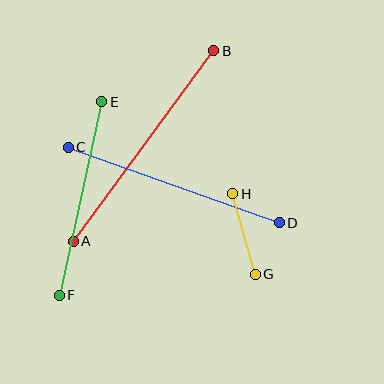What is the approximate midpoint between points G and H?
The midpoint is at approximately (244, 234) pixels.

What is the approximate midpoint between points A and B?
The midpoint is at approximately (143, 146) pixels.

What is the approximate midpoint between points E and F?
The midpoint is at approximately (80, 199) pixels.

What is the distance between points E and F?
The distance is approximately 198 pixels.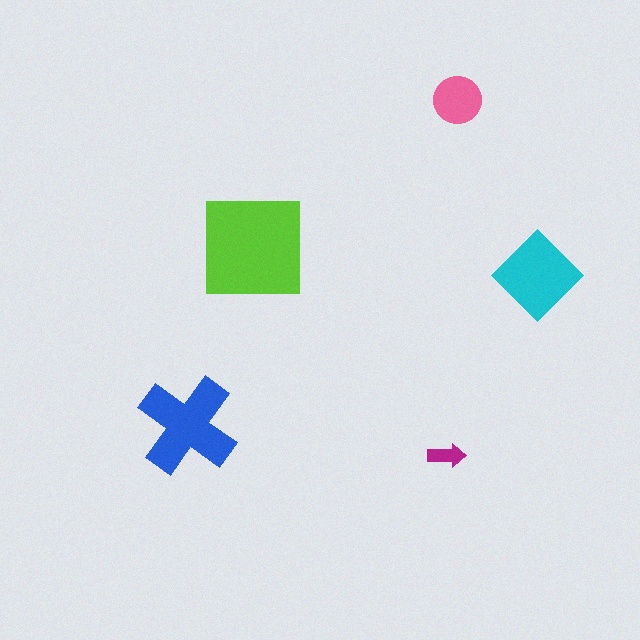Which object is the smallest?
The magenta arrow.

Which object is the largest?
The lime square.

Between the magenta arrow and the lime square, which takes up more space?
The lime square.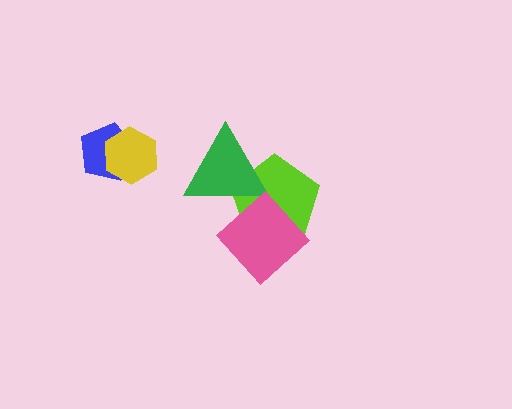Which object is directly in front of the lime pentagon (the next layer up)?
The green triangle is directly in front of the lime pentagon.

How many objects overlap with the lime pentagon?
2 objects overlap with the lime pentagon.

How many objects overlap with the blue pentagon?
1 object overlaps with the blue pentagon.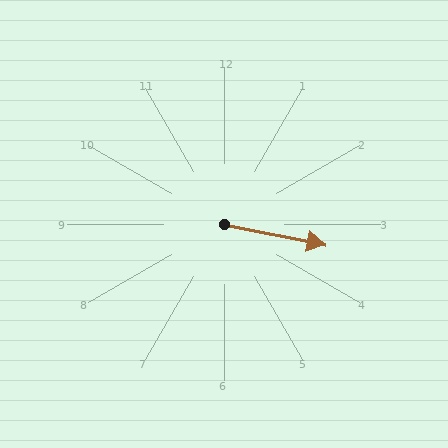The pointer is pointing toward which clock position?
Roughly 3 o'clock.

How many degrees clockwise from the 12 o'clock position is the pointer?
Approximately 101 degrees.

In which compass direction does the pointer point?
East.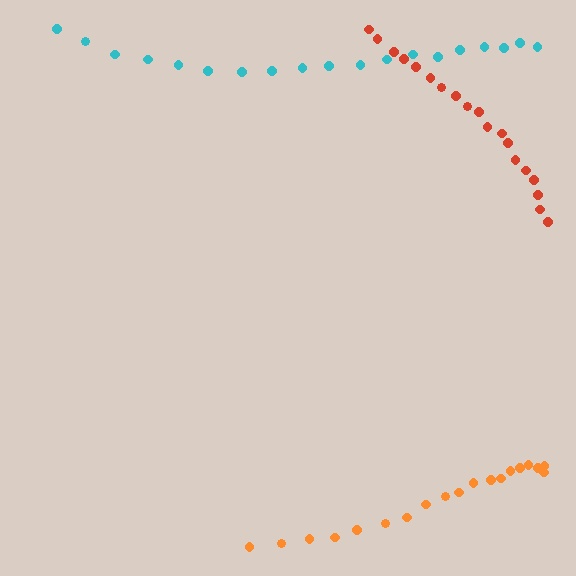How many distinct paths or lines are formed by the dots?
There are 3 distinct paths.